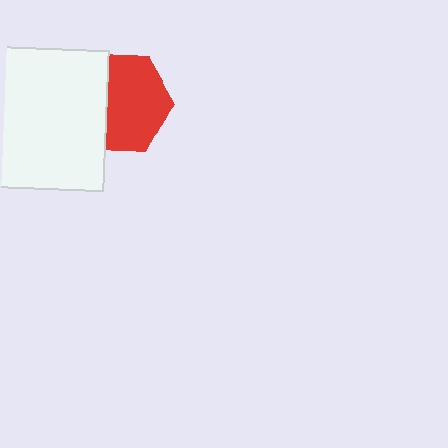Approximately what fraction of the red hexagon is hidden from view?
Roughly 36% of the red hexagon is hidden behind the white square.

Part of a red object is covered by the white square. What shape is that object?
It is a hexagon.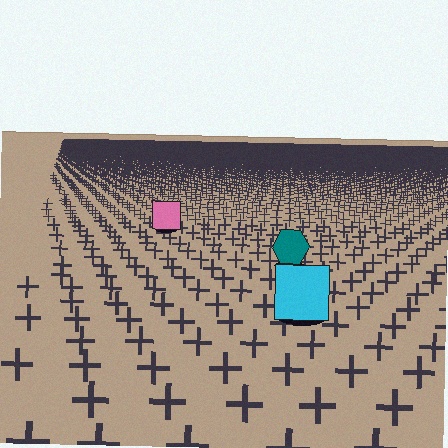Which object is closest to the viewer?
The cyan square is closest. The texture marks near it are larger and more spread out.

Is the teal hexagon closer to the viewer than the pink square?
Yes. The teal hexagon is closer — you can tell from the texture gradient: the ground texture is coarser near it.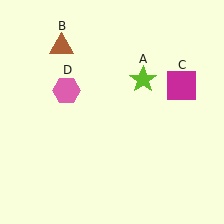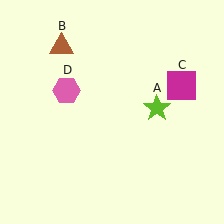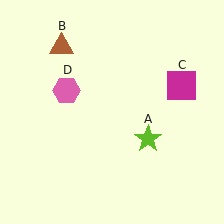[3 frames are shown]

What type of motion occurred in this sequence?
The lime star (object A) rotated clockwise around the center of the scene.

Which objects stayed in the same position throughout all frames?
Brown triangle (object B) and magenta square (object C) and pink hexagon (object D) remained stationary.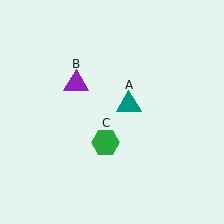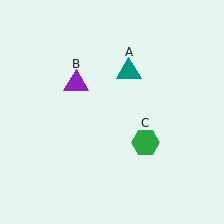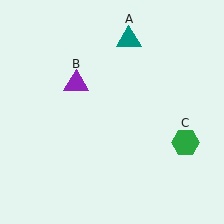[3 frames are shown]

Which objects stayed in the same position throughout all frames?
Purple triangle (object B) remained stationary.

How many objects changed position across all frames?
2 objects changed position: teal triangle (object A), green hexagon (object C).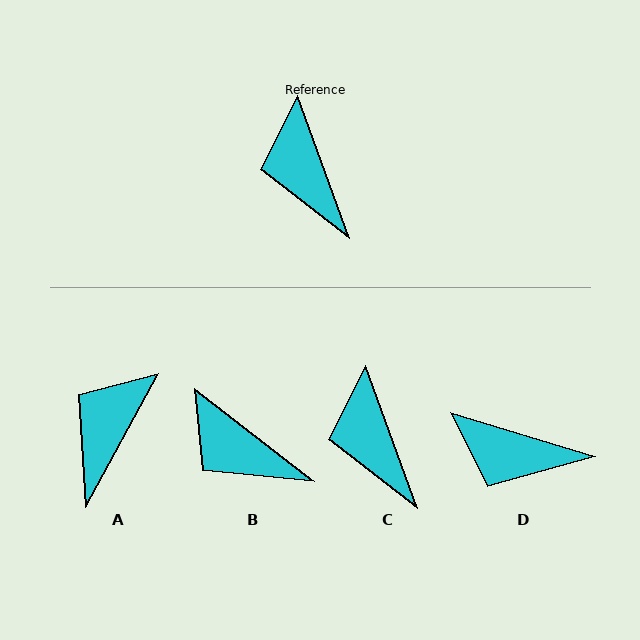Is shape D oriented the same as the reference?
No, it is off by about 53 degrees.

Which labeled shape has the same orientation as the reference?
C.